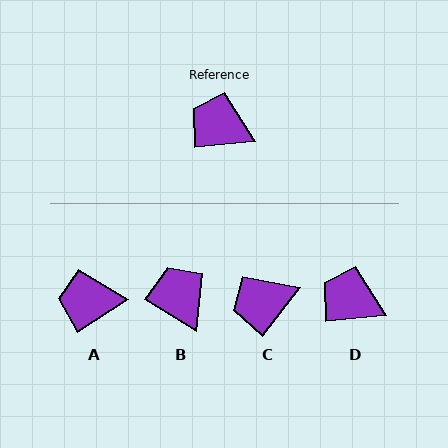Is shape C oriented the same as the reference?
No, it is off by about 47 degrees.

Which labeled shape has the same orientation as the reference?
D.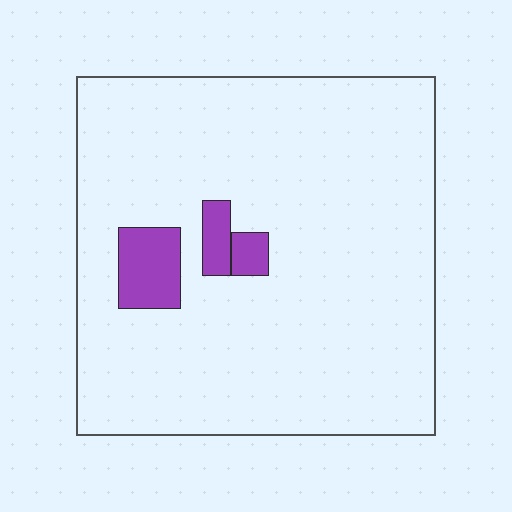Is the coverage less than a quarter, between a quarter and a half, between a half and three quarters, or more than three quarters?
Less than a quarter.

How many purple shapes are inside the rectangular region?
3.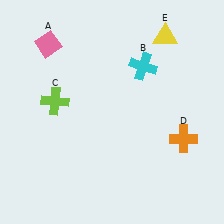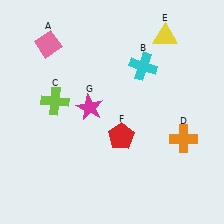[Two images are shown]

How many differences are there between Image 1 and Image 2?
There are 2 differences between the two images.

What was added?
A red pentagon (F), a magenta star (G) were added in Image 2.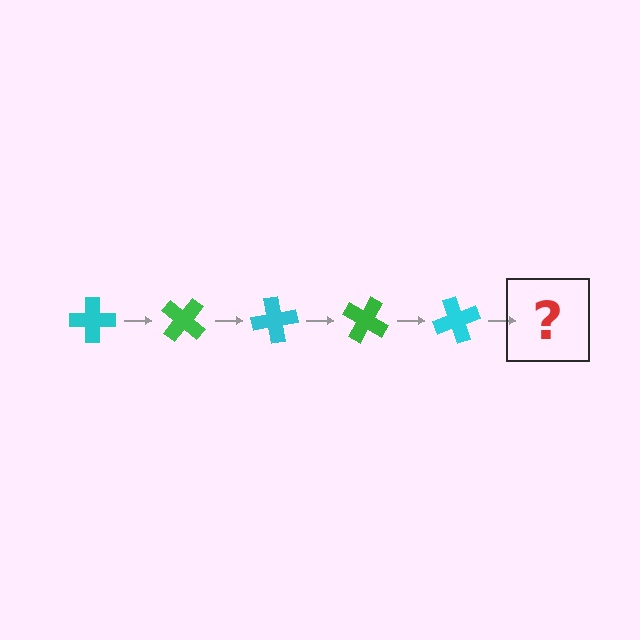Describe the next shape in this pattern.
It should be a green cross, rotated 200 degrees from the start.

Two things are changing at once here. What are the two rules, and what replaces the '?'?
The two rules are that it rotates 40 degrees each step and the color cycles through cyan and green. The '?' should be a green cross, rotated 200 degrees from the start.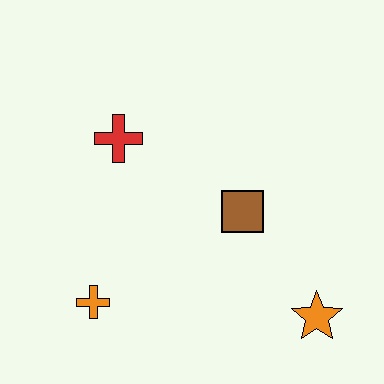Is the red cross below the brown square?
No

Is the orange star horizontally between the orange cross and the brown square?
No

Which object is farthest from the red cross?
The orange star is farthest from the red cross.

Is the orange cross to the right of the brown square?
No